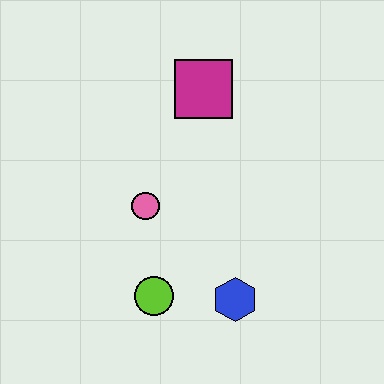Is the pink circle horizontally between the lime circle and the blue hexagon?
No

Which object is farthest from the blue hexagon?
The magenta square is farthest from the blue hexagon.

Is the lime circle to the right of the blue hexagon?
No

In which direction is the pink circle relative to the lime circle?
The pink circle is above the lime circle.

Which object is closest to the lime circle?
The blue hexagon is closest to the lime circle.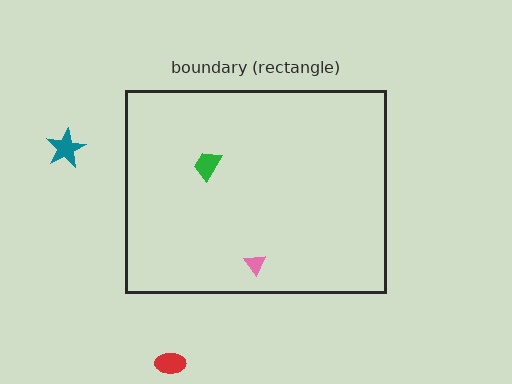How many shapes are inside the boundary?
2 inside, 2 outside.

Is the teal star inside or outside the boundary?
Outside.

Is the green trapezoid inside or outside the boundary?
Inside.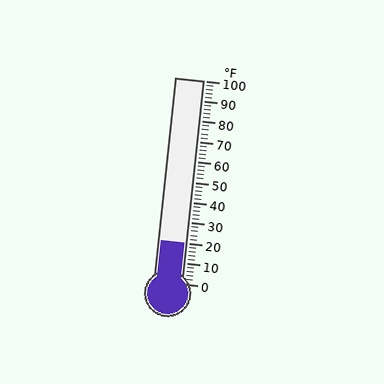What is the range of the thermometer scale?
The thermometer scale ranges from 0°F to 100°F.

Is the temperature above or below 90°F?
The temperature is below 90°F.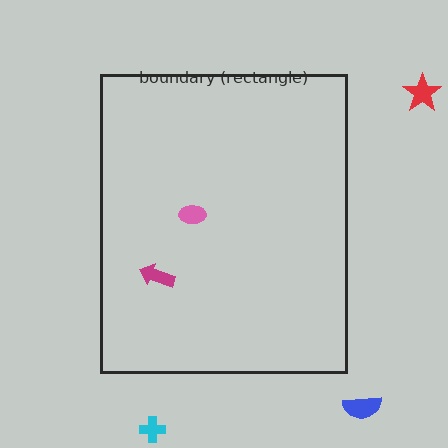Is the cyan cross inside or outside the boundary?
Outside.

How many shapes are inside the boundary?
2 inside, 3 outside.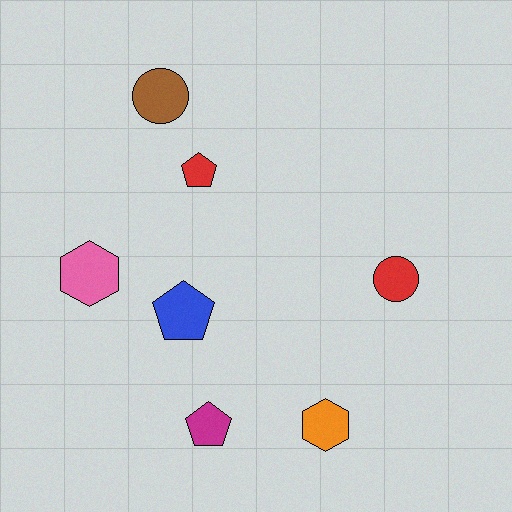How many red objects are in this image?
There are 2 red objects.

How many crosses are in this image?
There are no crosses.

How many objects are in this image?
There are 7 objects.